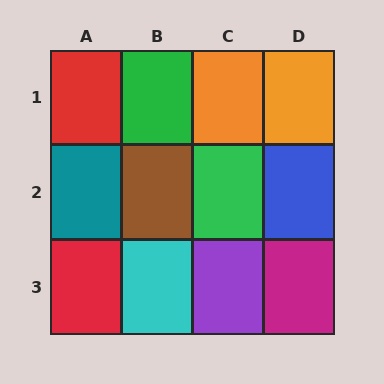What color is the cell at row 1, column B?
Green.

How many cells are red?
2 cells are red.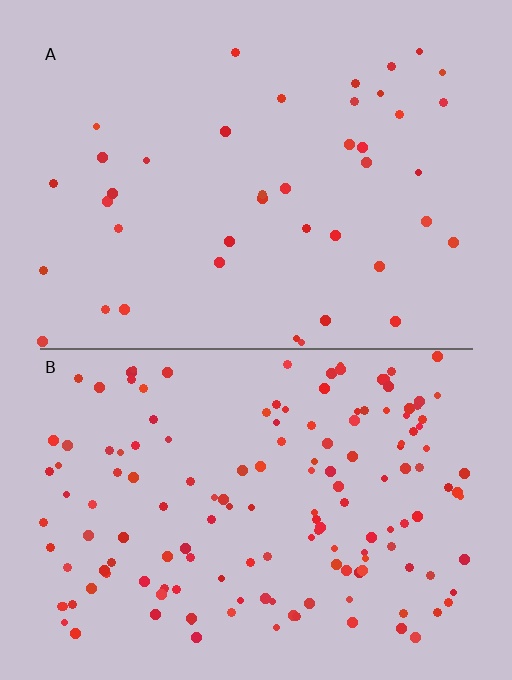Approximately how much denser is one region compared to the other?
Approximately 3.7× — region B over region A.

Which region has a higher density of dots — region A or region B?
B (the bottom).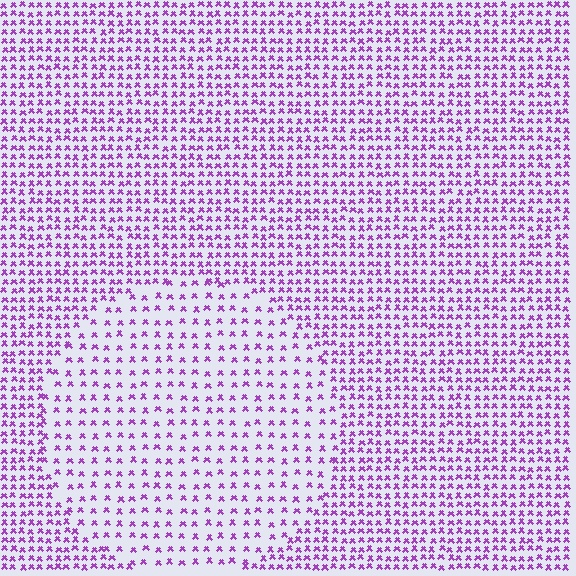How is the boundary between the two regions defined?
The boundary is defined by a change in element density (approximately 2.0x ratio). All elements are the same color, size, and shape.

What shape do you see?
I see a circle.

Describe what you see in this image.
The image contains small purple elements arranged at two different densities. A circle-shaped region is visible where the elements are less densely packed than the surrounding area.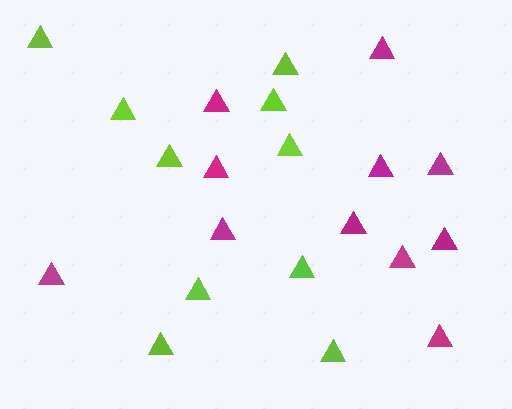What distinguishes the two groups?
There are 2 groups: one group of magenta triangles (11) and one group of lime triangles (10).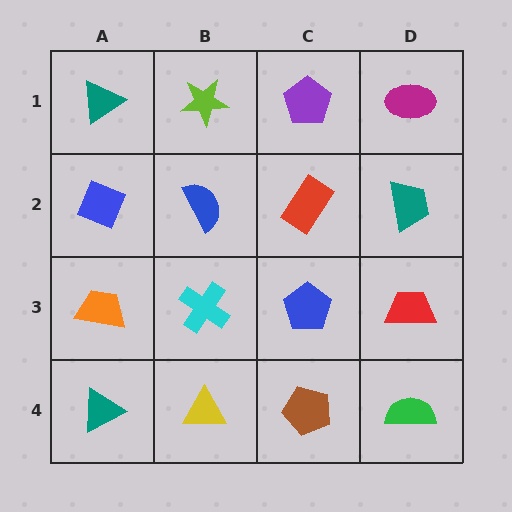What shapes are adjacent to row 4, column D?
A red trapezoid (row 3, column D), a brown pentagon (row 4, column C).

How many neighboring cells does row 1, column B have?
3.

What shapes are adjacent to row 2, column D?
A magenta ellipse (row 1, column D), a red trapezoid (row 3, column D), a red rectangle (row 2, column C).